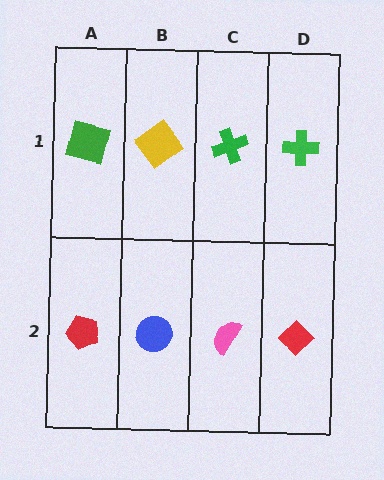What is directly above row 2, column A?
A green square.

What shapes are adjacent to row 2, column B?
A yellow diamond (row 1, column B), a red pentagon (row 2, column A), a pink semicircle (row 2, column C).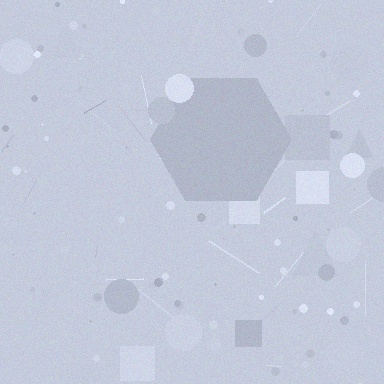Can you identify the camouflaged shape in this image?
The camouflaged shape is a hexagon.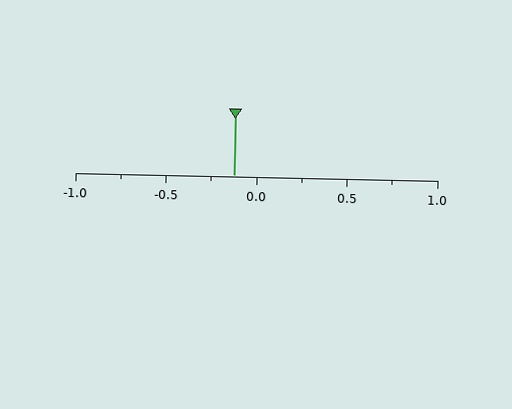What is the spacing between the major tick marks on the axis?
The major ticks are spaced 0.5 apart.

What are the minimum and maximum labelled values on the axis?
The axis runs from -1.0 to 1.0.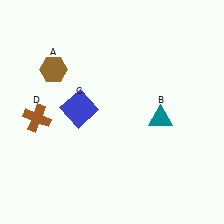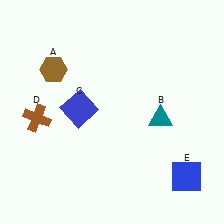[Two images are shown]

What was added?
A blue square (E) was added in Image 2.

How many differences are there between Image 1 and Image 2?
There is 1 difference between the two images.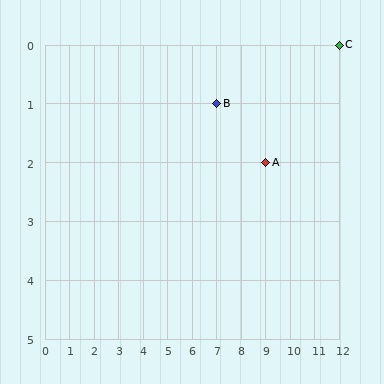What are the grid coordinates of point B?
Point B is at grid coordinates (7, 1).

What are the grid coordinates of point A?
Point A is at grid coordinates (9, 2).